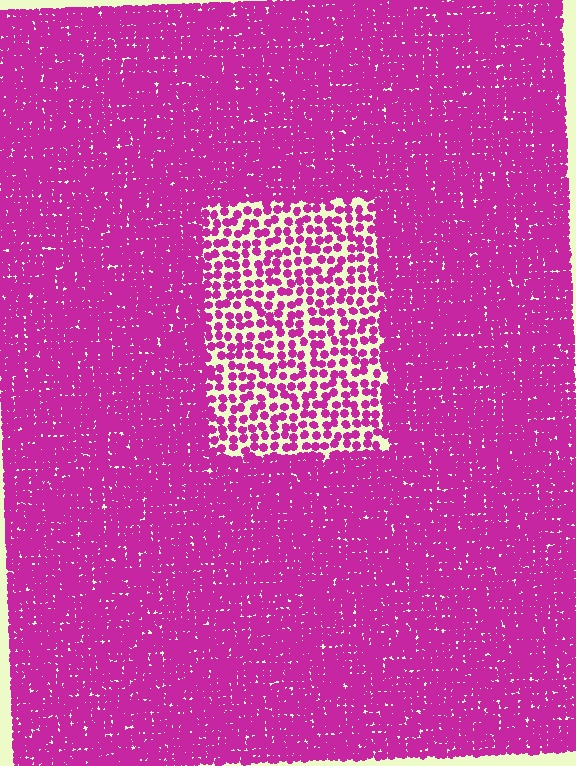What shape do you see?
I see a rectangle.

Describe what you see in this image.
The image contains small magenta elements arranged at two different densities. A rectangle-shaped region is visible where the elements are less densely packed than the surrounding area.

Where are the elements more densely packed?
The elements are more densely packed outside the rectangle boundary.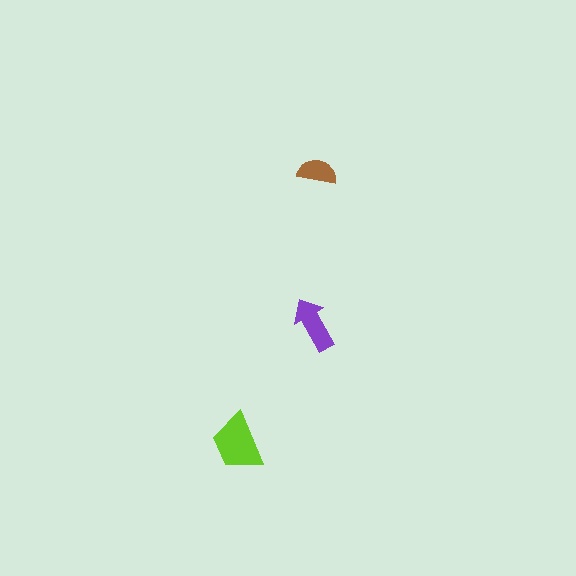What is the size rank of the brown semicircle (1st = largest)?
3rd.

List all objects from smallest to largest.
The brown semicircle, the purple arrow, the lime trapezoid.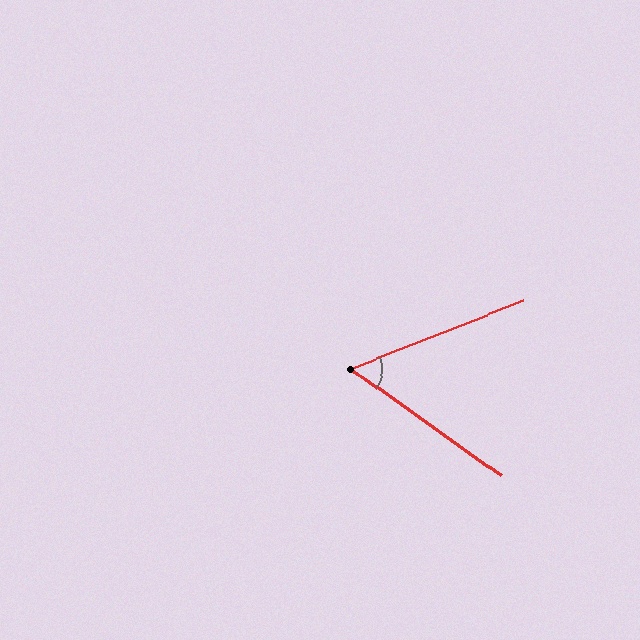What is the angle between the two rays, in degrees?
Approximately 57 degrees.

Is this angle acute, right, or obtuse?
It is acute.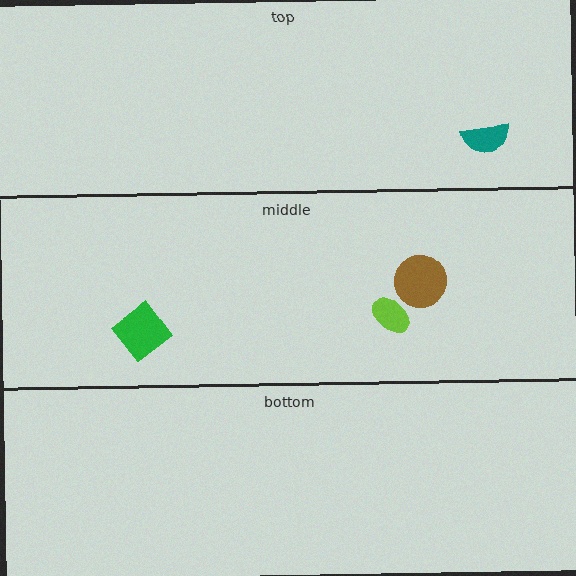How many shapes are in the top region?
1.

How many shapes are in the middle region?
3.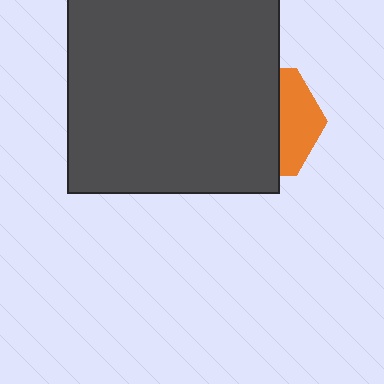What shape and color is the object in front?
The object in front is a dark gray square.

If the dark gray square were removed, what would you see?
You would see the complete orange hexagon.